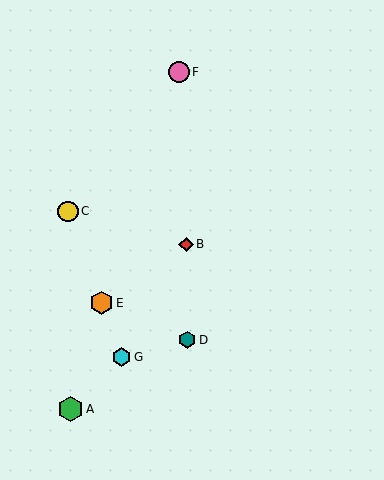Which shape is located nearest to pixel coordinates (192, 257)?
The red diamond (labeled B) at (186, 244) is nearest to that location.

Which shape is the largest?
The green hexagon (labeled A) is the largest.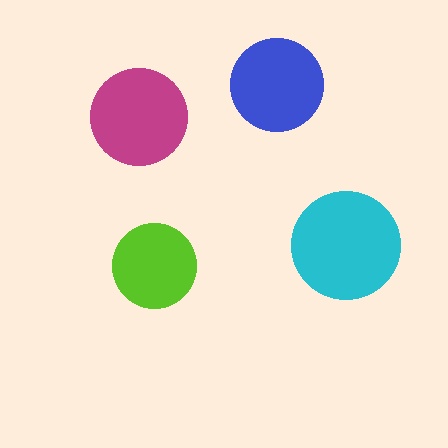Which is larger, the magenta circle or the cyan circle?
The cyan one.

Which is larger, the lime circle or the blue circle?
The blue one.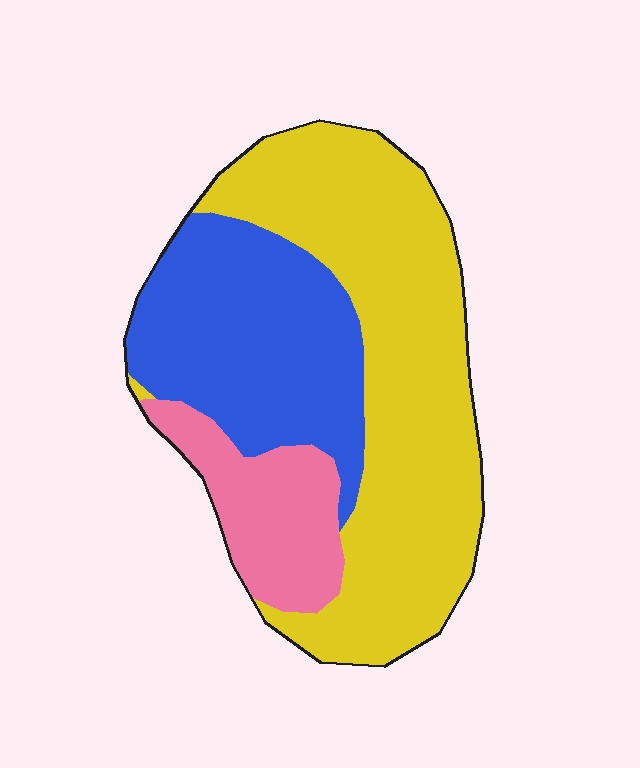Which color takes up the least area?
Pink, at roughly 15%.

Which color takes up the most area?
Yellow, at roughly 55%.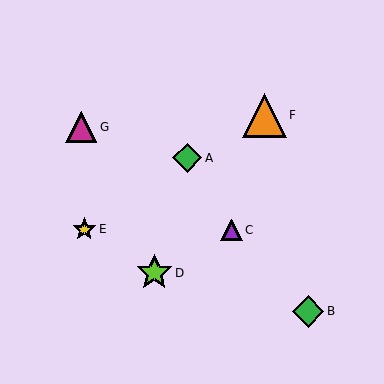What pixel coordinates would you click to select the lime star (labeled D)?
Click at (154, 273) to select the lime star D.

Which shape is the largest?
The orange triangle (labeled F) is the largest.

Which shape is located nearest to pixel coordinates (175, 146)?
The green diamond (labeled A) at (187, 158) is nearest to that location.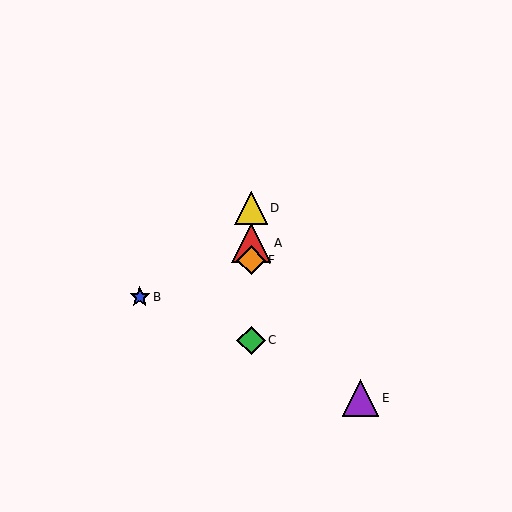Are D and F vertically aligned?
Yes, both are at x≈251.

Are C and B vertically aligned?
No, C is at x≈251 and B is at x≈140.